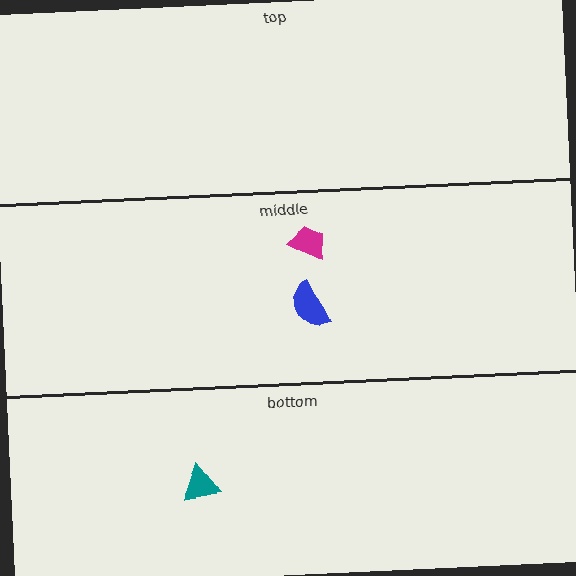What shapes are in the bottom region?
The teal triangle.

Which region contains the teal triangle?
The bottom region.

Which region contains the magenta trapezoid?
The middle region.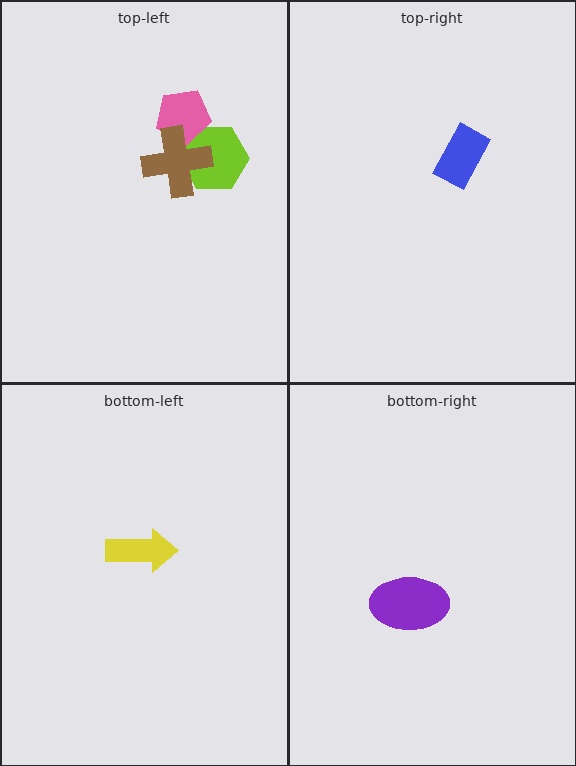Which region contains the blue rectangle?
The top-right region.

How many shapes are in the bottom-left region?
1.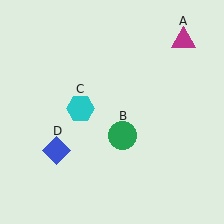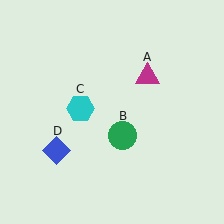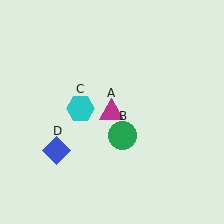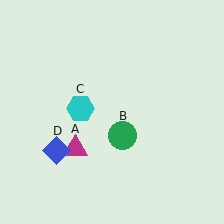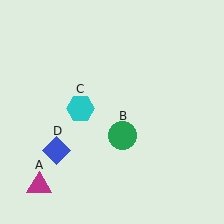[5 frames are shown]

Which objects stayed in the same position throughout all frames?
Green circle (object B) and cyan hexagon (object C) and blue diamond (object D) remained stationary.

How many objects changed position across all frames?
1 object changed position: magenta triangle (object A).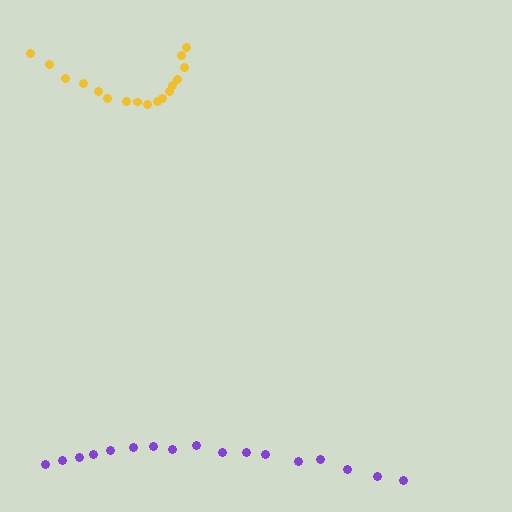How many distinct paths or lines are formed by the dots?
There are 2 distinct paths.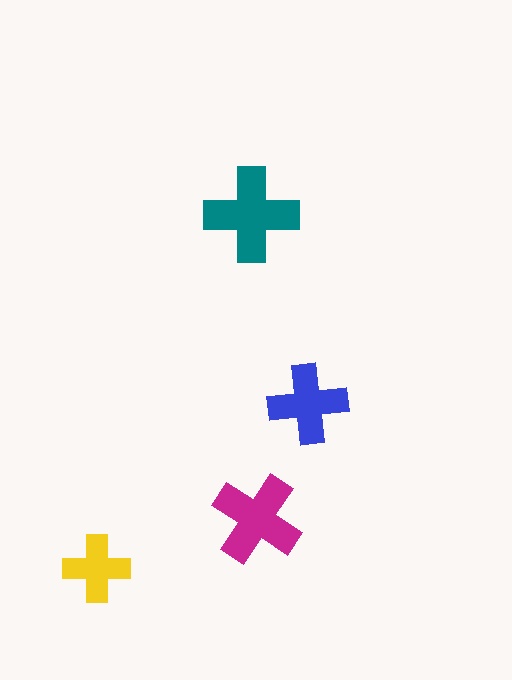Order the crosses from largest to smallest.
the teal one, the magenta one, the blue one, the yellow one.